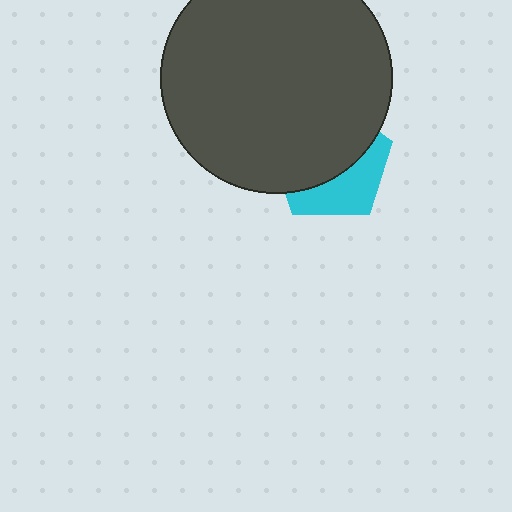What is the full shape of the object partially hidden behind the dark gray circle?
The partially hidden object is a cyan pentagon.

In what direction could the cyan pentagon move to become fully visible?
The cyan pentagon could move down. That would shift it out from behind the dark gray circle entirely.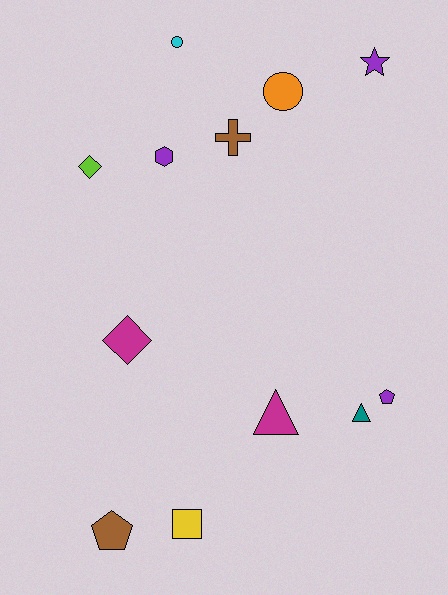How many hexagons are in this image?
There is 1 hexagon.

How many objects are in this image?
There are 12 objects.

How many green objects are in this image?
There are no green objects.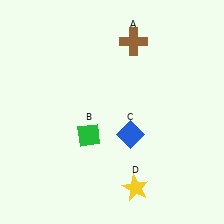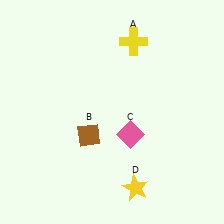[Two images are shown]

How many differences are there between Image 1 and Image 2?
There are 3 differences between the two images.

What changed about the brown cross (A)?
In Image 1, A is brown. In Image 2, it changed to yellow.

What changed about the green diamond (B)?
In Image 1, B is green. In Image 2, it changed to brown.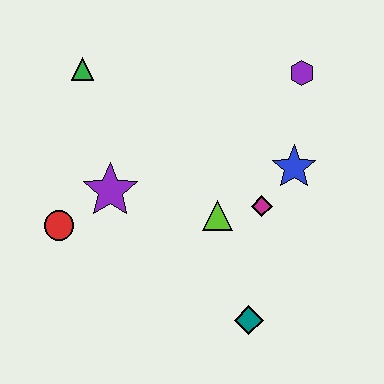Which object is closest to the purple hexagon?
The blue star is closest to the purple hexagon.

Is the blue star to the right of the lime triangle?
Yes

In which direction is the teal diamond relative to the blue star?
The teal diamond is below the blue star.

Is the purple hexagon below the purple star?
No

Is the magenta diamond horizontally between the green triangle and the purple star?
No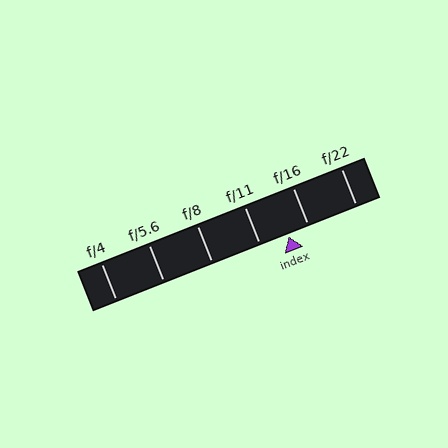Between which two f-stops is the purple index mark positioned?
The index mark is between f/11 and f/16.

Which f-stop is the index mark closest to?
The index mark is closest to f/16.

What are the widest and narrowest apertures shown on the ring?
The widest aperture shown is f/4 and the narrowest is f/22.